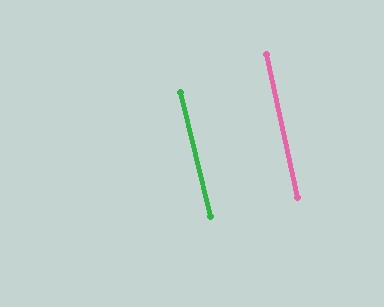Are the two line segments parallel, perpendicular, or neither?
Parallel — their directions differ by only 1.3°.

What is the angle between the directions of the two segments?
Approximately 1 degree.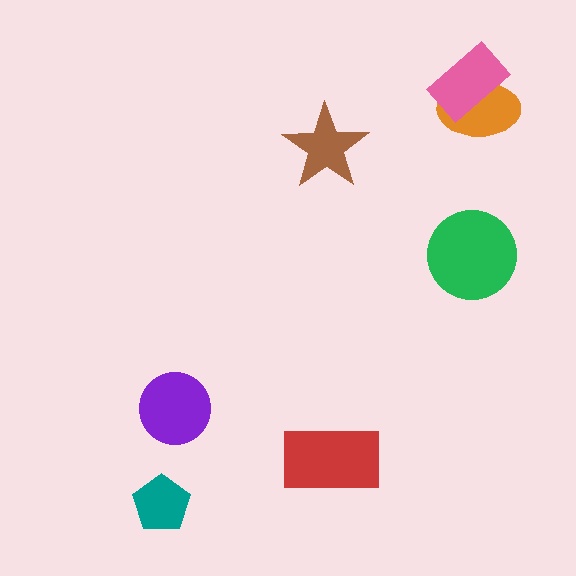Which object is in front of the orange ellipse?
The pink rectangle is in front of the orange ellipse.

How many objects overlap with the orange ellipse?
1 object overlaps with the orange ellipse.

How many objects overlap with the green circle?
0 objects overlap with the green circle.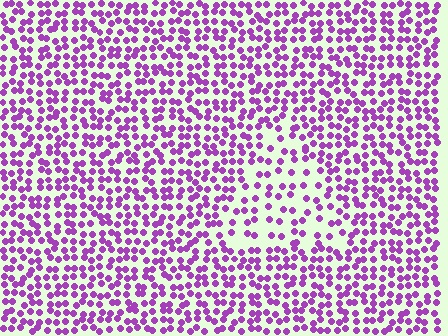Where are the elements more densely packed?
The elements are more densely packed outside the triangle boundary.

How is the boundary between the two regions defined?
The boundary is defined by a change in element density (approximately 1.9x ratio). All elements are the same color, size, and shape.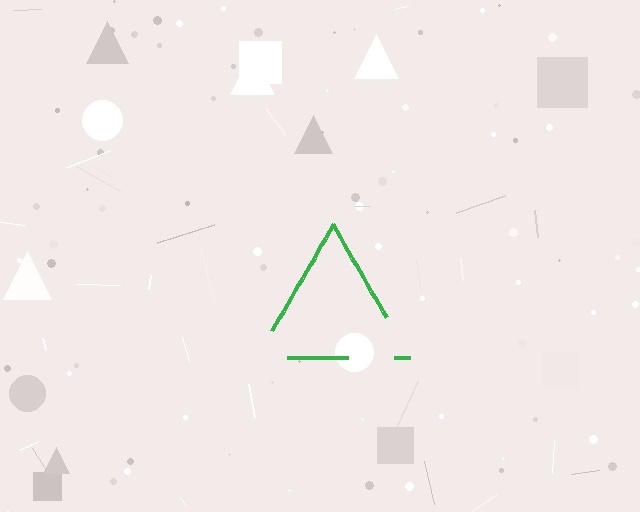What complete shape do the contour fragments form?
The contour fragments form a triangle.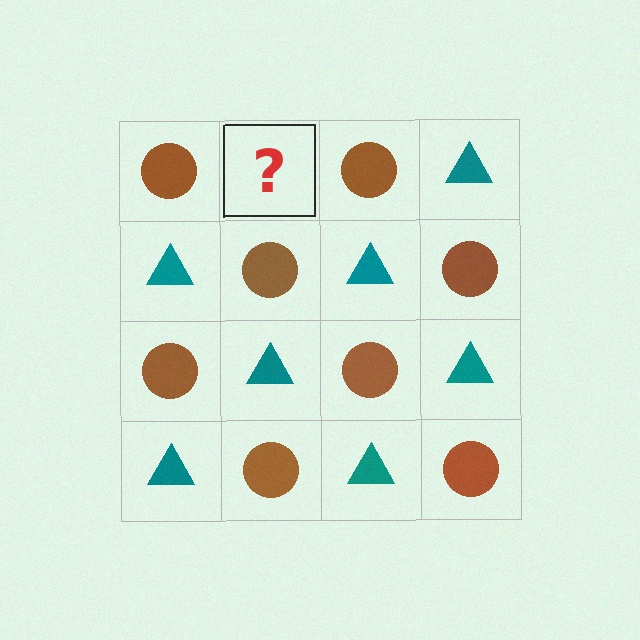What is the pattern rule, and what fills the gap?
The rule is that it alternates brown circle and teal triangle in a checkerboard pattern. The gap should be filled with a teal triangle.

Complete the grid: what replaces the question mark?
The question mark should be replaced with a teal triangle.